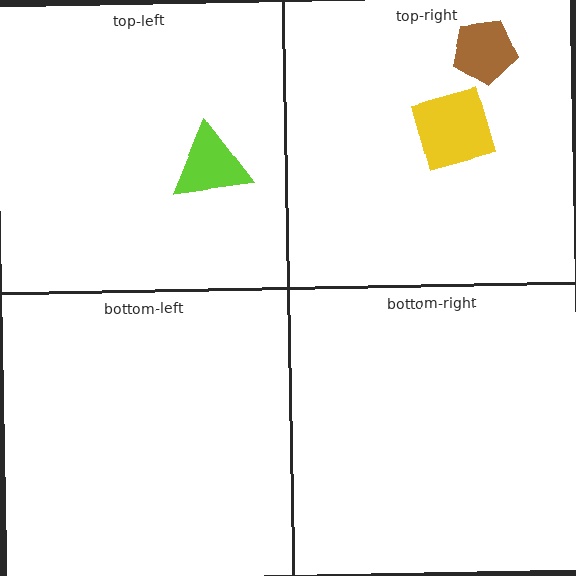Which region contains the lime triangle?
The top-left region.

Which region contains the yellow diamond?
The top-right region.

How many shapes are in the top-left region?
1.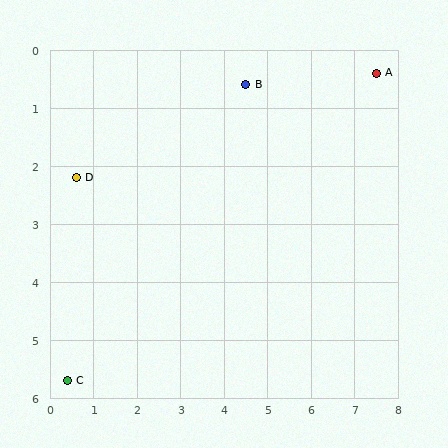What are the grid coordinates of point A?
Point A is at approximately (7.5, 0.4).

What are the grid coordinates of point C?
Point C is at approximately (0.4, 5.7).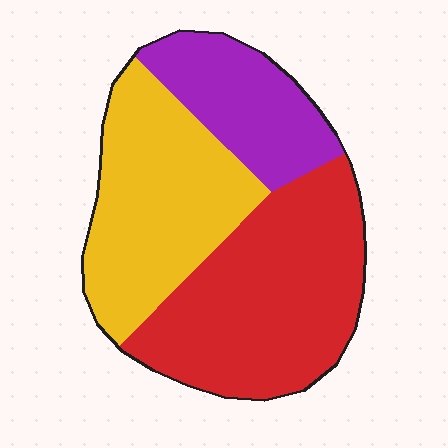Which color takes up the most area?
Red, at roughly 45%.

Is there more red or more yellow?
Red.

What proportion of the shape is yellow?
Yellow covers 36% of the shape.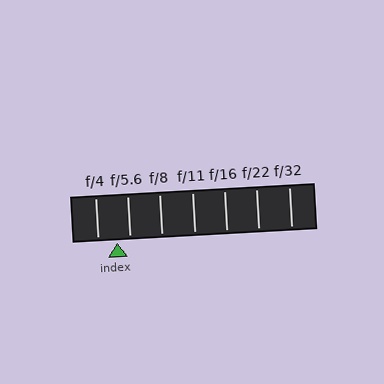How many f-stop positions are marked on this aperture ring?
There are 7 f-stop positions marked.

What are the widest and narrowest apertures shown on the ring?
The widest aperture shown is f/4 and the narrowest is f/32.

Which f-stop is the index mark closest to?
The index mark is closest to f/5.6.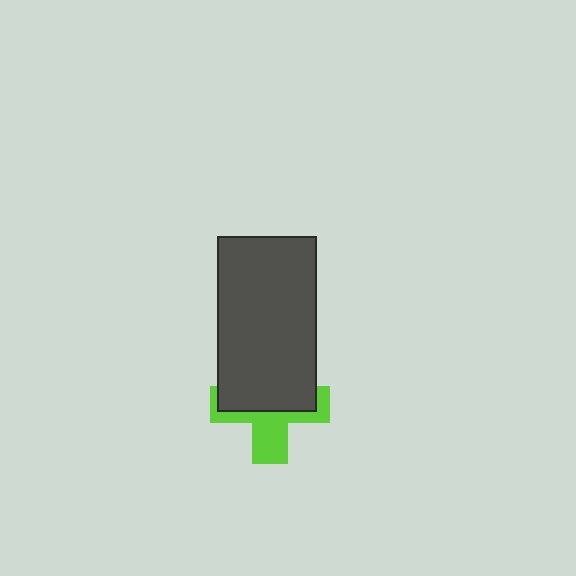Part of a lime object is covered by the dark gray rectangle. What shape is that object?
It is a cross.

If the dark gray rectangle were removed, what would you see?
You would see the complete lime cross.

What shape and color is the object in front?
The object in front is a dark gray rectangle.